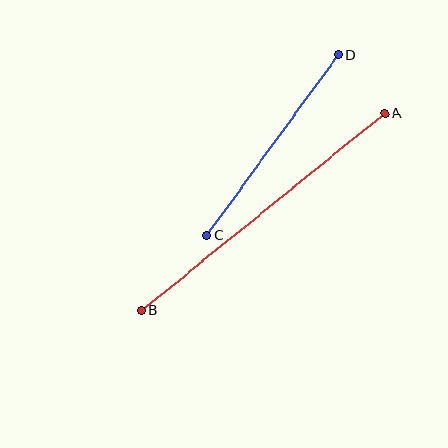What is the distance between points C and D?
The distance is approximately 223 pixels.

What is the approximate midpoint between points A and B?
The midpoint is at approximately (263, 212) pixels.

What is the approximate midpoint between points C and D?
The midpoint is at approximately (272, 145) pixels.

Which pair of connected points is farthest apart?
Points A and B are farthest apart.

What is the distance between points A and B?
The distance is approximately 313 pixels.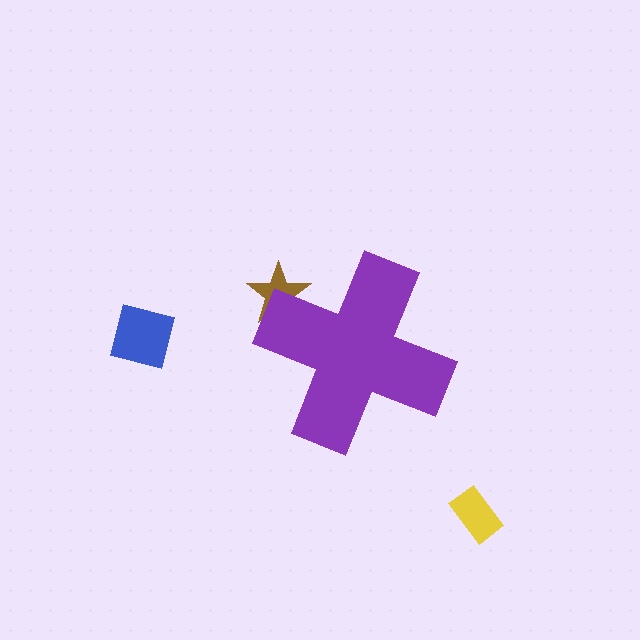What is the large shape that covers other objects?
A purple cross.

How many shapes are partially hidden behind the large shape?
1 shape is partially hidden.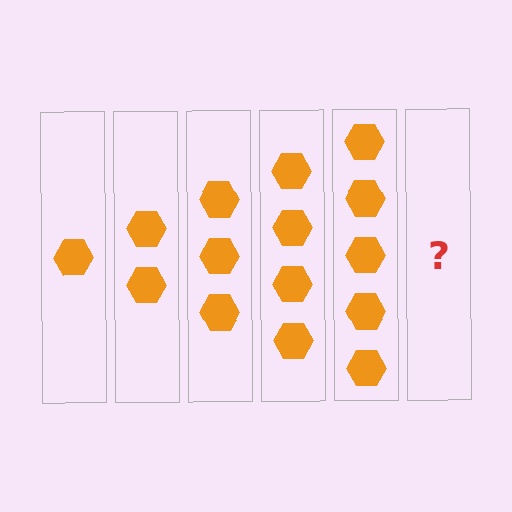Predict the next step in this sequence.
The next step is 6 hexagons.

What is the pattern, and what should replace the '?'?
The pattern is that each step adds one more hexagon. The '?' should be 6 hexagons.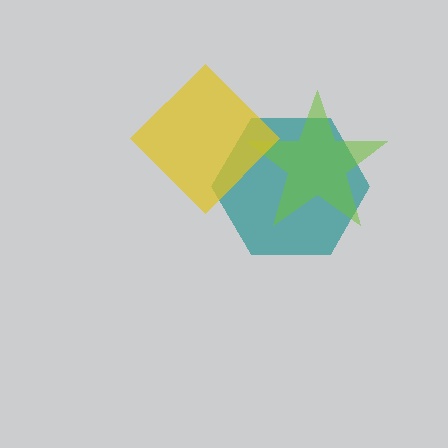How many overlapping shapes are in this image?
There are 3 overlapping shapes in the image.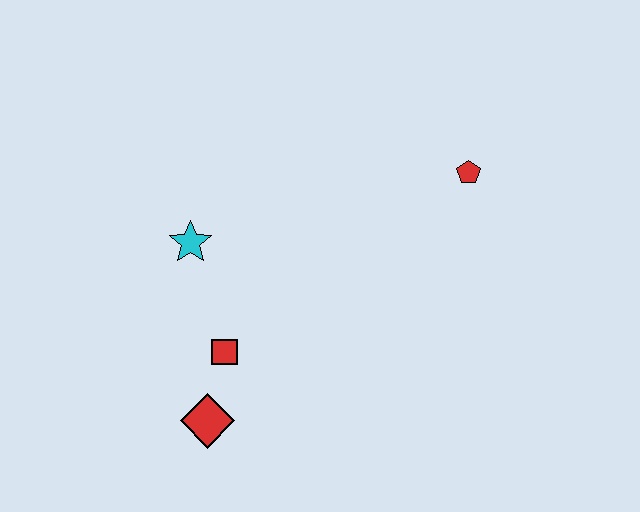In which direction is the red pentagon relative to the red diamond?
The red pentagon is to the right of the red diamond.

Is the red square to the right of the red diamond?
Yes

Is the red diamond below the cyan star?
Yes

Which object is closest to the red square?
The red diamond is closest to the red square.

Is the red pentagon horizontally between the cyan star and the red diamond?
No